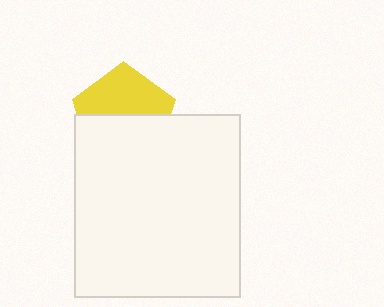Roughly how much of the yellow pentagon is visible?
About half of it is visible (roughly 47%).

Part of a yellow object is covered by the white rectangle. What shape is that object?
It is a pentagon.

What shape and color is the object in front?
The object in front is a white rectangle.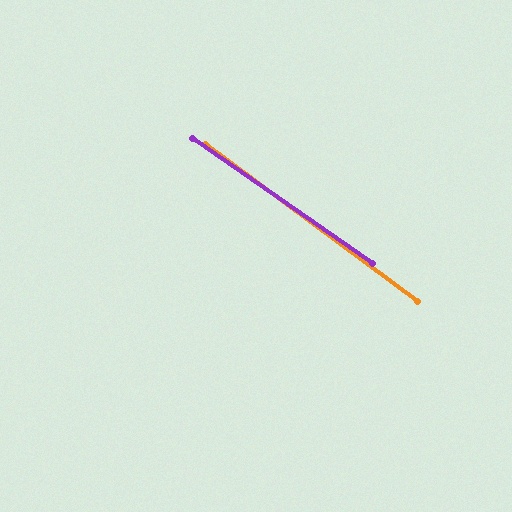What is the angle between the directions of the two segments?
Approximately 2 degrees.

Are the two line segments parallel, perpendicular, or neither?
Parallel — their directions differ by only 1.7°.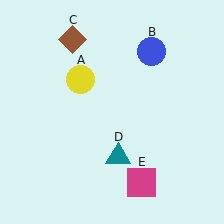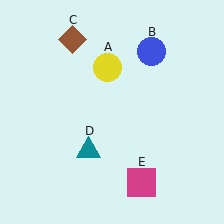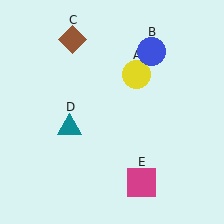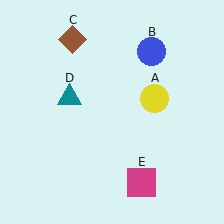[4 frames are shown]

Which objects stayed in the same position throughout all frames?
Blue circle (object B) and brown diamond (object C) and magenta square (object E) remained stationary.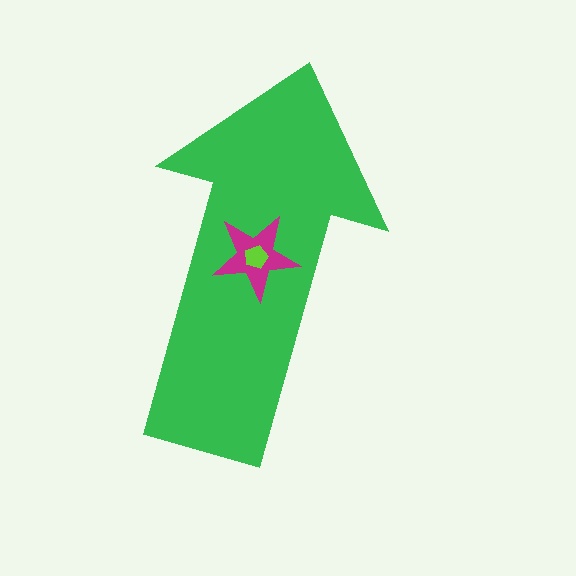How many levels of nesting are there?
3.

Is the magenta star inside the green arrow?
Yes.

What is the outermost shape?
The green arrow.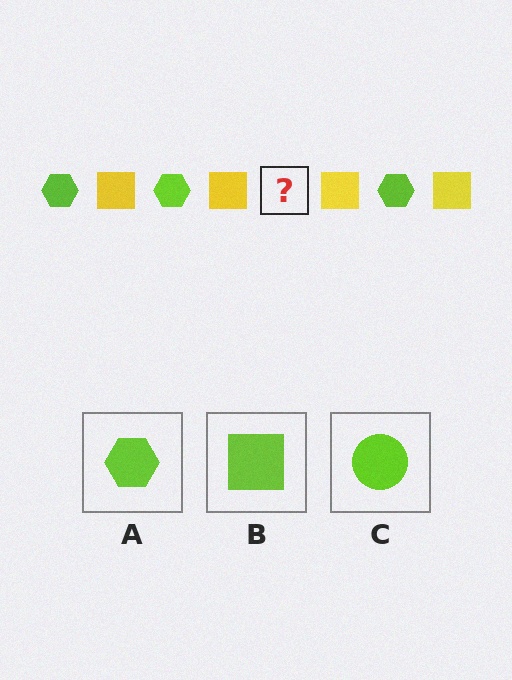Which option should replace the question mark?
Option A.